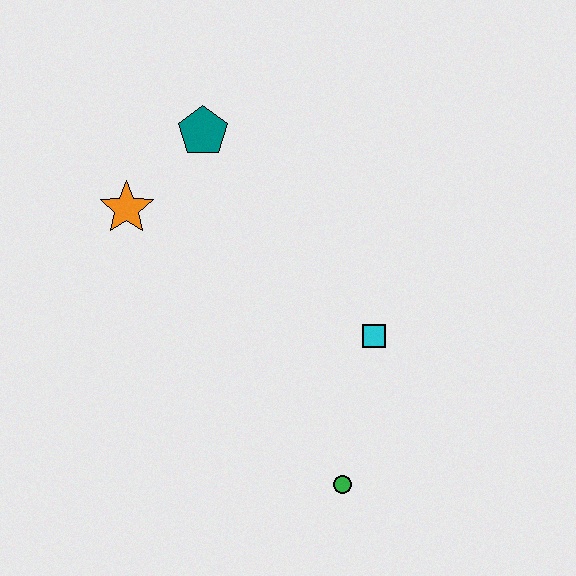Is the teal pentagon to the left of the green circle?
Yes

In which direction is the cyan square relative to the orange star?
The cyan square is to the right of the orange star.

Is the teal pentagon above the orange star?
Yes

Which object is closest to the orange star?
The teal pentagon is closest to the orange star.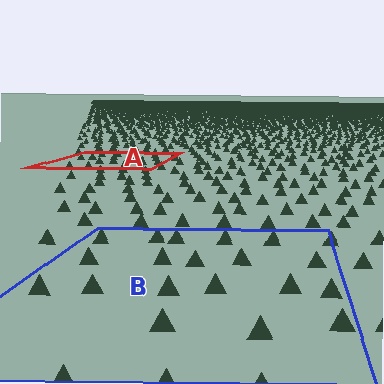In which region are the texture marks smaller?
The texture marks are smaller in region A, because it is farther away.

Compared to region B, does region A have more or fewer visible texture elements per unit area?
Region A has more texture elements per unit area — they are packed more densely because it is farther away.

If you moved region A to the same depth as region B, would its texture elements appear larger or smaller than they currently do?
They would appear larger. At a closer depth, the same texture elements are projected at a bigger on-screen size.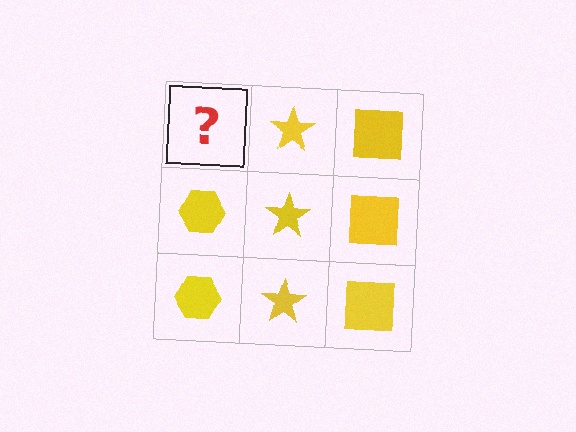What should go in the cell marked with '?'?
The missing cell should contain a yellow hexagon.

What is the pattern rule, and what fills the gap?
The rule is that each column has a consistent shape. The gap should be filled with a yellow hexagon.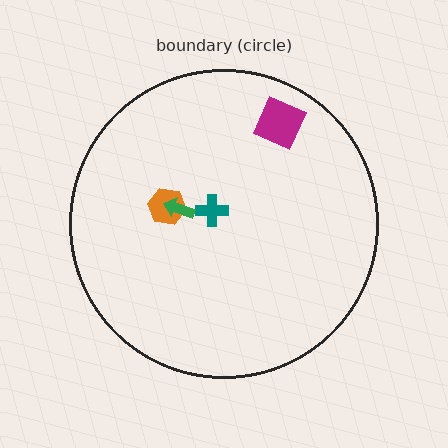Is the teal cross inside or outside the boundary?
Inside.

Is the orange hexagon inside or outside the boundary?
Inside.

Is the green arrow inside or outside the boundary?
Inside.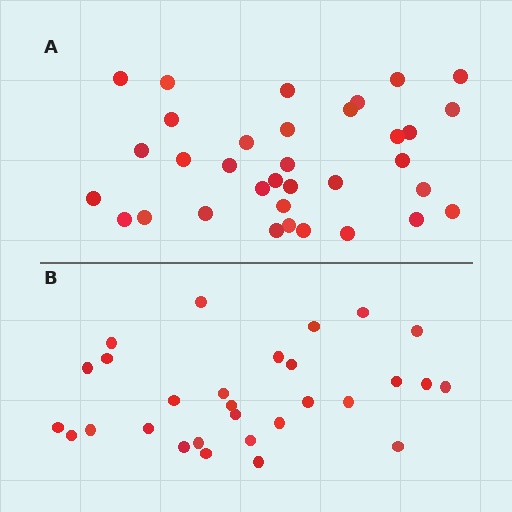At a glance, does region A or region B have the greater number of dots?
Region A (the top region) has more dots.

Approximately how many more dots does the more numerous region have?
Region A has about 5 more dots than region B.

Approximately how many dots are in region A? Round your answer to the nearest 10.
About 30 dots. (The exact count is 34, which rounds to 30.)